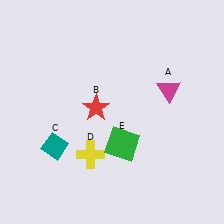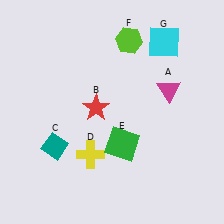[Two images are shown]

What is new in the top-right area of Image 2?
A cyan square (G) was added in the top-right area of Image 2.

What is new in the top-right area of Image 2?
A lime hexagon (F) was added in the top-right area of Image 2.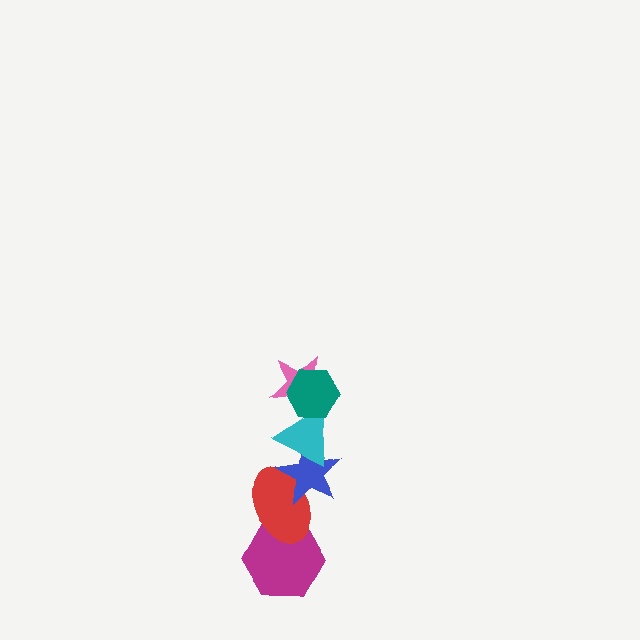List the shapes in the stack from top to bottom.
From top to bottom: the teal hexagon, the pink star, the cyan triangle, the blue star, the red ellipse, the magenta hexagon.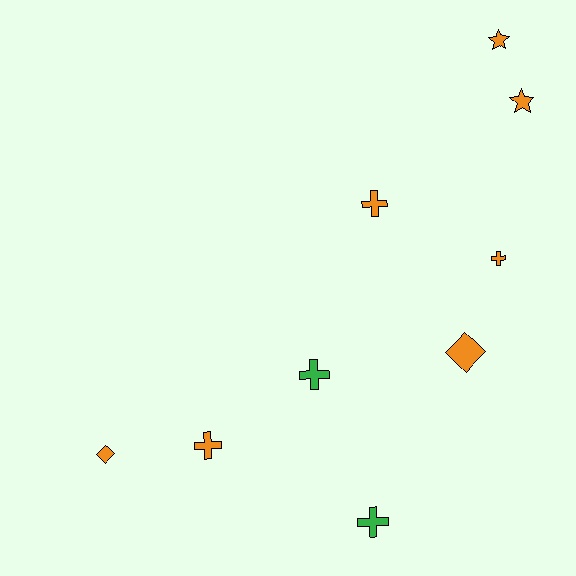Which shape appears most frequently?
Cross, with 5 objects.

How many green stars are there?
There are no green stars.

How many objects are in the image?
There are 9 objects.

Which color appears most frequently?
Orange, with 7 objects.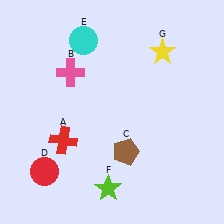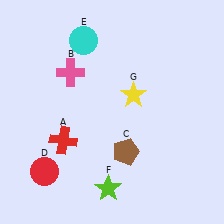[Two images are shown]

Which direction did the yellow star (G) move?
The yellow star (G) moved down.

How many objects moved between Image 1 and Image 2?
1 object moved between the two images.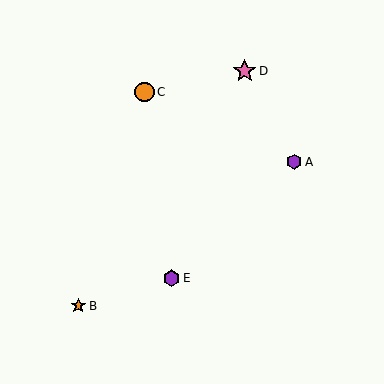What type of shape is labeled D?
Shape D is a pink star.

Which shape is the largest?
The pink star (labeled D) is the largest.